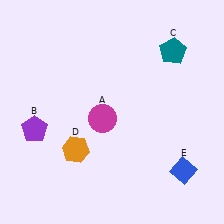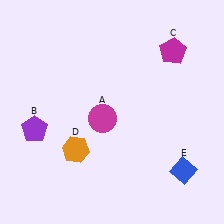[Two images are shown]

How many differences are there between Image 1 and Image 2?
There is 1 difference between the two images.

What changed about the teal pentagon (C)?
In Image 1, C is teal. In Image 2, it changed to magenta.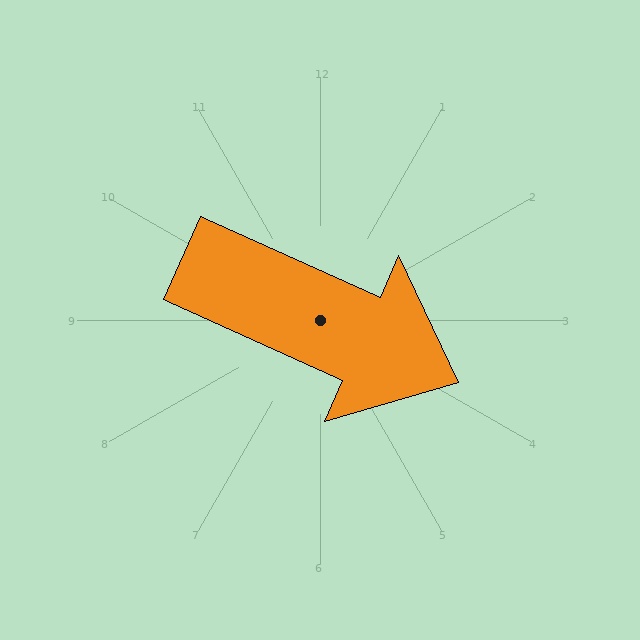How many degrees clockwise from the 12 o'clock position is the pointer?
Approximately 114 degrees.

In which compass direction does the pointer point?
Southeast.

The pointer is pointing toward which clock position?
Roughly 4 o'clock.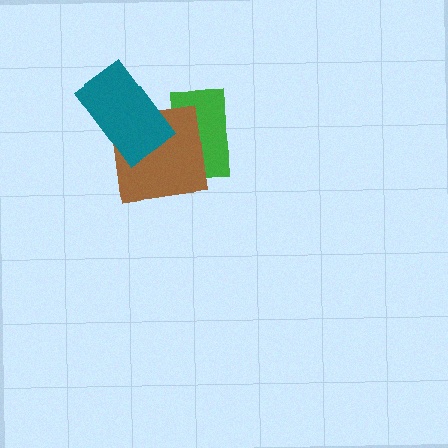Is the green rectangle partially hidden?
Yes, it is partially covered by another shape.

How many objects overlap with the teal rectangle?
2 objects overlap with the teal rectangle.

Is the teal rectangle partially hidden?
No, no other shape covers it.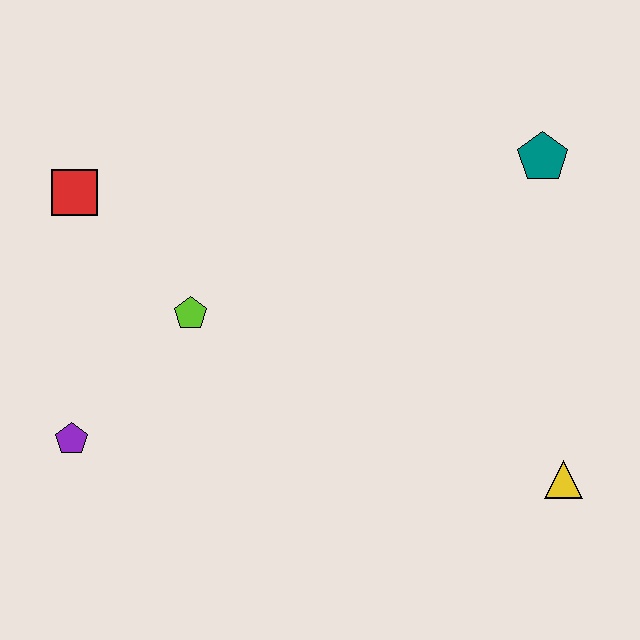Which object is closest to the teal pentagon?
The yellow triangle is closest to the teal pentagon.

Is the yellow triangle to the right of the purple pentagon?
Yes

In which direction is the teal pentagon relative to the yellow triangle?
The teal pentagon is above the yellow triangle.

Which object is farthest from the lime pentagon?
The yellow triangle is farthest from the lime pentagon.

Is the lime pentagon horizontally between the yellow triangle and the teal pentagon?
No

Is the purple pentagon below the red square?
Yes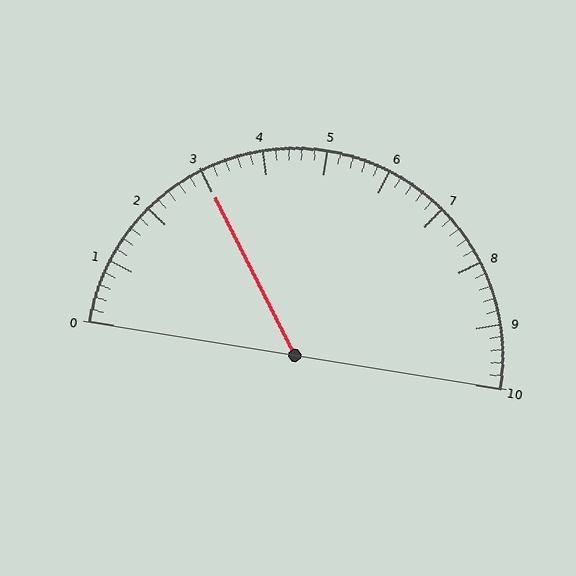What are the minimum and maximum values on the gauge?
The gauge ranges from 0 to 10.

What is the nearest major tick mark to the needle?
The nearest major tick mark is 3.